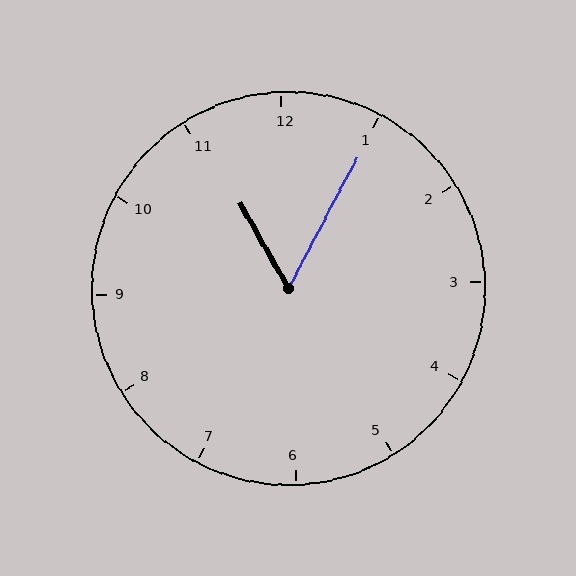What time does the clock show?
11:05.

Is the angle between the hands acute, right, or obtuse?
It is acute.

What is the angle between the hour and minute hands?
Approximately 58 degrees.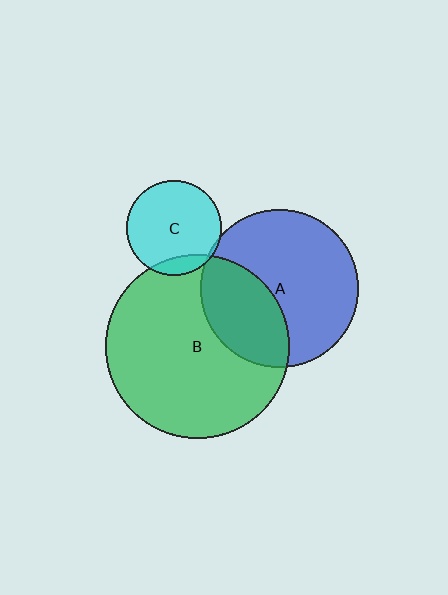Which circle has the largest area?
Circle B (green).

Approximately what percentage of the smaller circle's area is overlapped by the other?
Approximately 10%.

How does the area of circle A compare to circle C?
Approximately 2.8 times.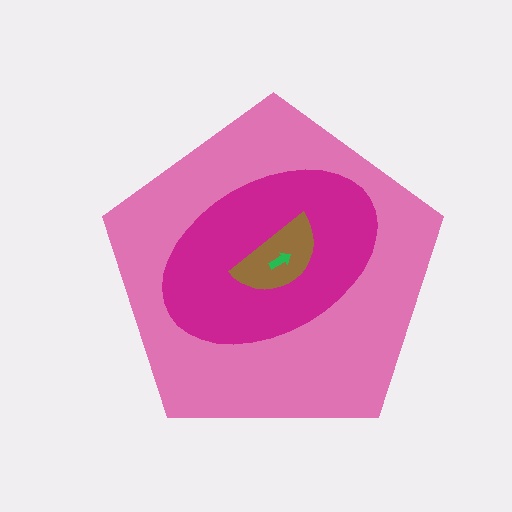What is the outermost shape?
The pink pentagon.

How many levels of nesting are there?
4.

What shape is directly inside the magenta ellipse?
The brown semicircle.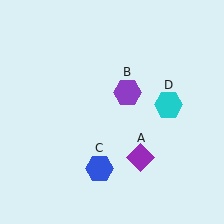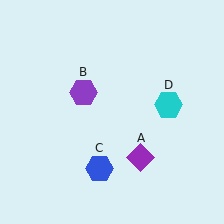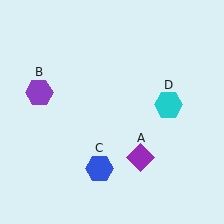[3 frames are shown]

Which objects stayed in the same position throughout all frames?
Purple diamond (object A) and blue hexagon (object C) and cyan hexagon (object D) remained stationary.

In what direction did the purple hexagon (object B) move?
The purple hexagon (object B) moved left.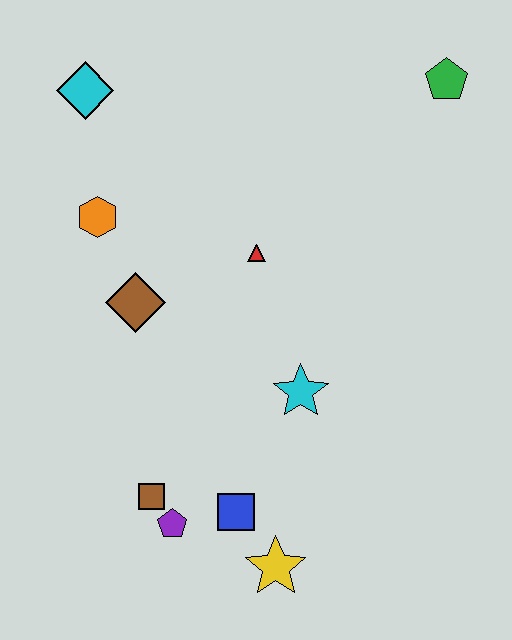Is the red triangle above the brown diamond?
Yes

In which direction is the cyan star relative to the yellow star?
The cyan star is above the yellow star.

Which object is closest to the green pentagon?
The red triangle is closest to the green pentagon.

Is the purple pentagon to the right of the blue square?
No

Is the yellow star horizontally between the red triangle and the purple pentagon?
No